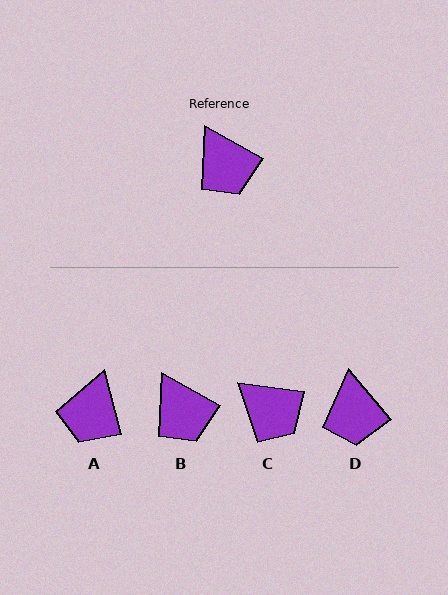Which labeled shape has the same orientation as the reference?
B.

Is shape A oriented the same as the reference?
No, it is off by about 46 degrees.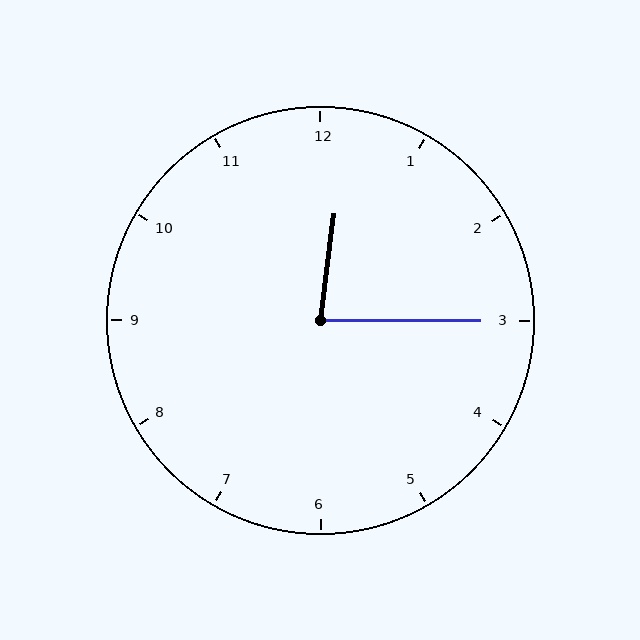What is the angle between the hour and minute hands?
Approximately 82 degrees.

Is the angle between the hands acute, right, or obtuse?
It is acute.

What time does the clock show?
12:15.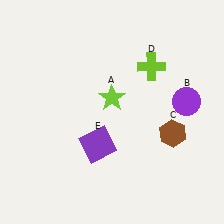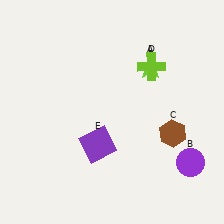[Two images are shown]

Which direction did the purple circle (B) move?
The purple circle (B) moved down.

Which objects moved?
The objects that moved are: the lime star (A), the purple circle (B).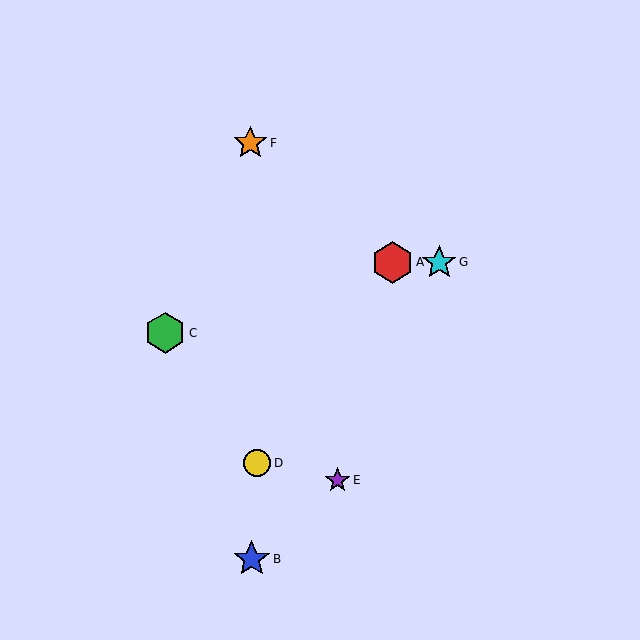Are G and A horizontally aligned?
Yes, both are at y≈262.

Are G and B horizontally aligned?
No, G is at y≈262 and B is at y≈559.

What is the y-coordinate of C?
Object C is at y≈333.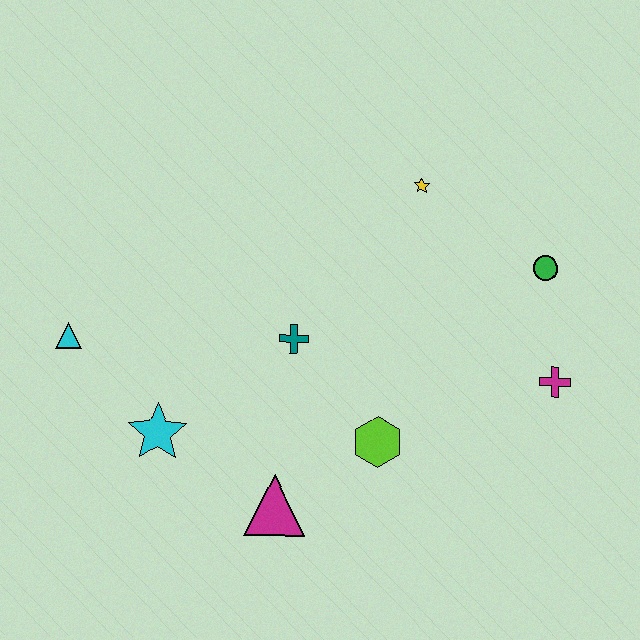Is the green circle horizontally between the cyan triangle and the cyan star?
No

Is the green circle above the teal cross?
Yes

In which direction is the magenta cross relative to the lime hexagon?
The magenta cross is to the right of the lime hexagon.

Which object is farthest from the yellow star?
The cyan triangle is farthest from the yellow star.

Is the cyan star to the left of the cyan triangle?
No